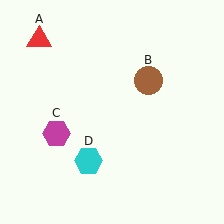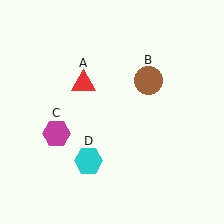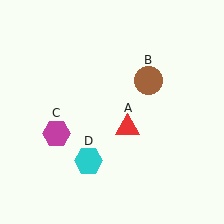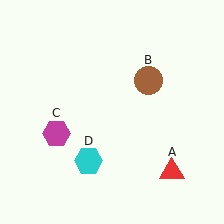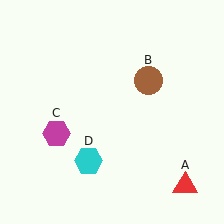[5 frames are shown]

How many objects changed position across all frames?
1 object changed position: red triangle (object A).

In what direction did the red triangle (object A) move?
The red triangle (object A) moved down and to the right.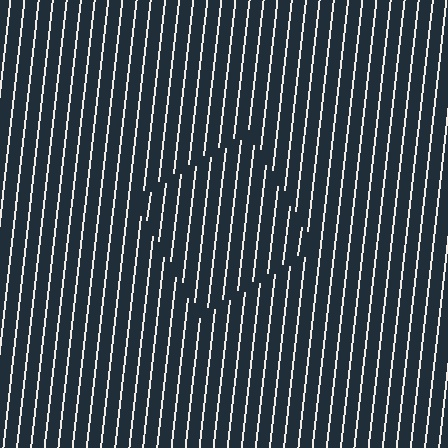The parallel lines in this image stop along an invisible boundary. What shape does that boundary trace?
An illusory square. The interior of the shape contains the same grating, shifted by half a period — the contour is defined by the phase discontinuity where line-ends from the inner and outer gratings abut.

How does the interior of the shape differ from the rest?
The interior of the shape contains the same grating, shifted by half a period — the contour is defined by the phase discontinuity where line-ends from the inner and outer gratings abut.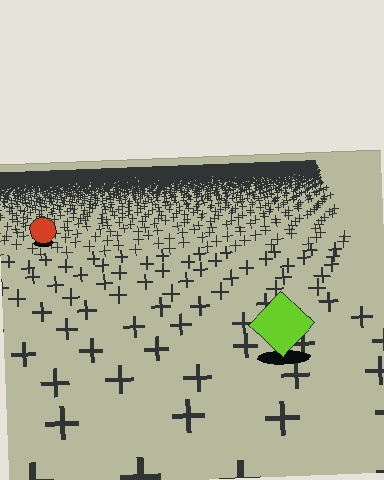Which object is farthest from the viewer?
The red circle is farthest from the viewer. It appears smaller and the ground texture around it is denser.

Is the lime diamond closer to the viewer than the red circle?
Yes. The lime diamond is closer — you can tell from the texture gradient: the ground texture is coarser near it.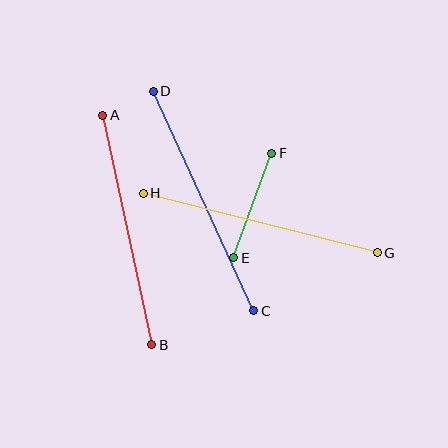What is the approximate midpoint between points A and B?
The midpoint is at approximately (127, 230) pixels.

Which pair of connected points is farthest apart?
Points G and H are farthest apart.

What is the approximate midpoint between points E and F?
The midpoint is at approximately (253, 206) pixels.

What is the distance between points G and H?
The distance is approximately 242 pixels.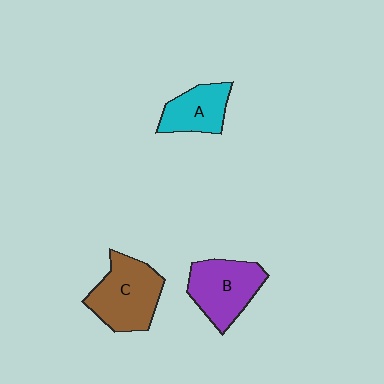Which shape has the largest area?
Shape C (brown).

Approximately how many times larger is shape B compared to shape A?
Approximately 1.4 times.